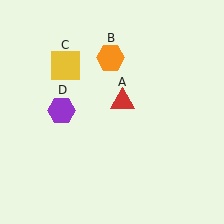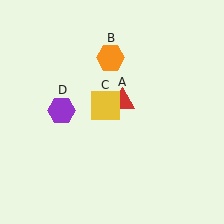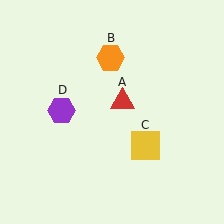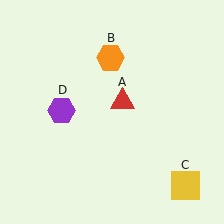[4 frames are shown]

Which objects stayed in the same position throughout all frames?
Red triangle (object A) and orange hexagon (object B) and purple hexagon (object D) remained stationary.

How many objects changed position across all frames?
1 object changed position: yellow square (object C).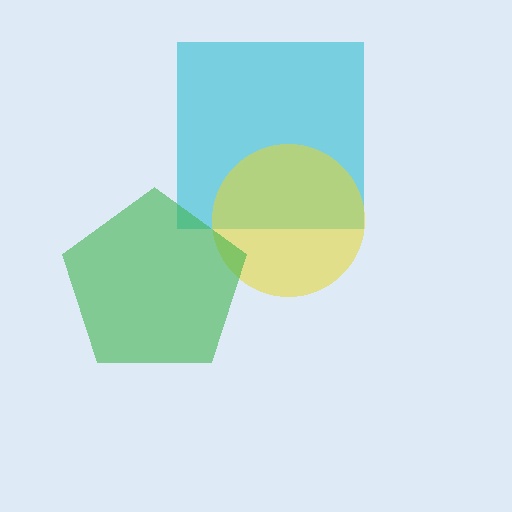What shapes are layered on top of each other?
The layered shapes are: a cyan square, a yellow circle, a green pentagon.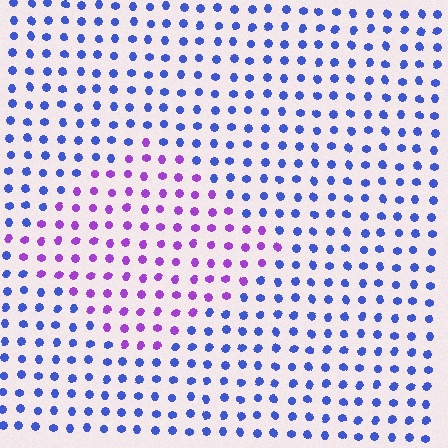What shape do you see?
I see a diamond.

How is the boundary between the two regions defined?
The boundary is defined purely by a slight shift in hue (about 52 degrees). Spacing, size, and orientation are identical on both sides.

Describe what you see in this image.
The image is filled with small blue elements in a uniform arrangement. A diamond-shaped region is visible where the elements are tinted to a slightly different hue, forming a subtle color boundary.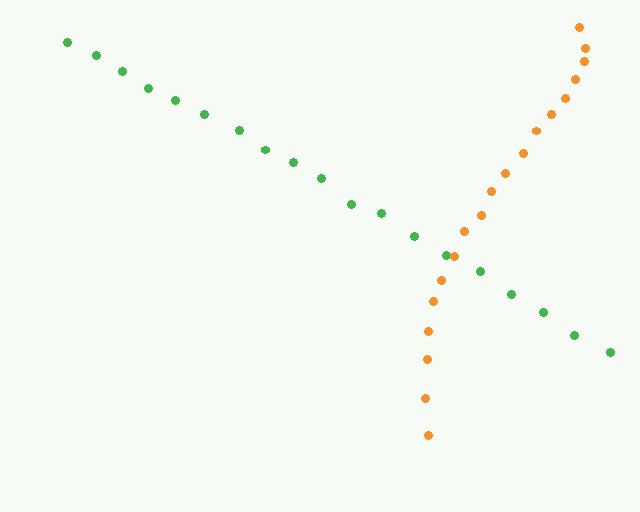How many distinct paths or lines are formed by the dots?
There are 2 distinct paths.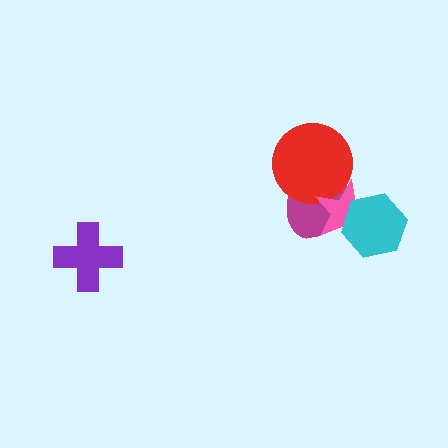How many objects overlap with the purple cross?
0 objects overlap with the purple cross.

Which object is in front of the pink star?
The cyan hexagon is in front of the pink star.